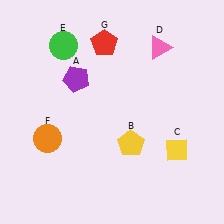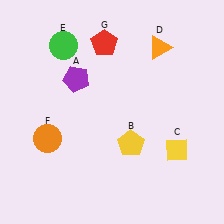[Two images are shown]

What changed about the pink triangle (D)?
In Image 1, D is pink. In Image 2, it changed to orange.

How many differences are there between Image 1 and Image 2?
There is 1 difference between the two images.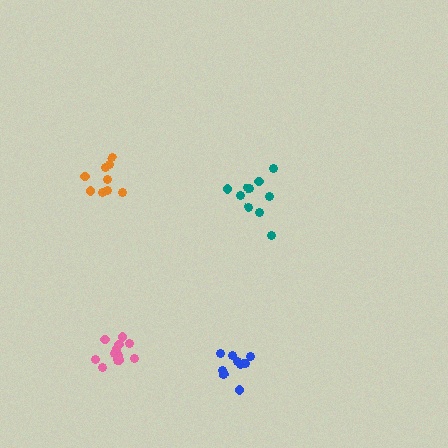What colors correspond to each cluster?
The clusters are colored: teal, blue, orange, pink.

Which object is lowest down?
The blue cluster is bottommost.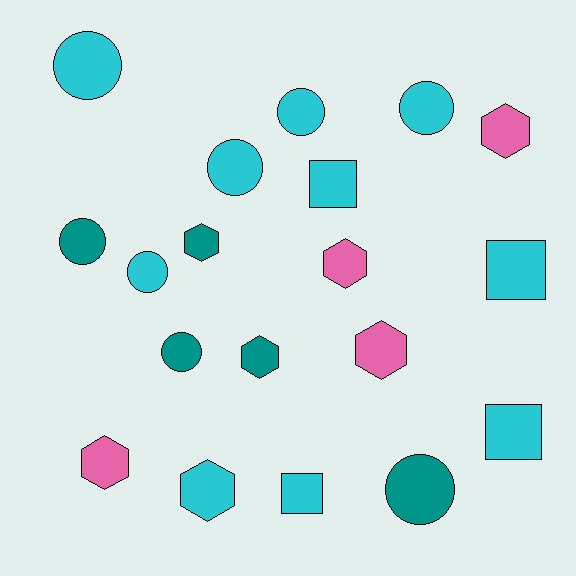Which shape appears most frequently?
Circle, with 8 objects.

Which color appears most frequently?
Cyan, with 10 objects.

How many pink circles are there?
There are no pink circles.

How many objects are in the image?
There are 19 objects.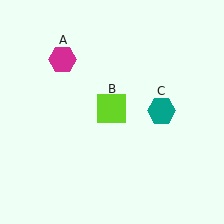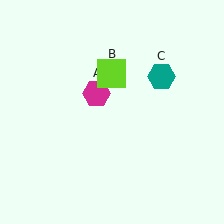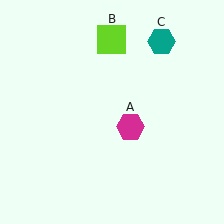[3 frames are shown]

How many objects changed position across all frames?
3 objects changed position: magenta hexagon (object A), lime square (object B), teal hexagon (object C).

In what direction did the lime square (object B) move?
The lime square (object B) moved up.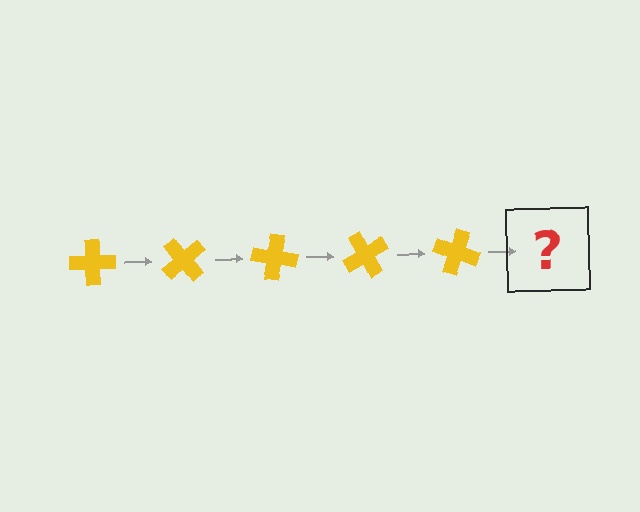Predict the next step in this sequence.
The next step is a yellow cross rotated 250 degrees.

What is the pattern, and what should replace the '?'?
The pattern is that the cross rotates 50 degrees each step. The '?' should be a yellow cross rotated 250 degrees.